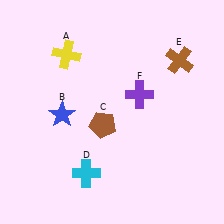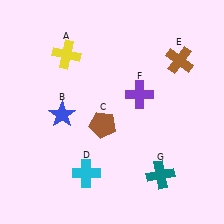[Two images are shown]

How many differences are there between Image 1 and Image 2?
There is 1 difference between the two images.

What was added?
A teal cross (G) was added in Image 2.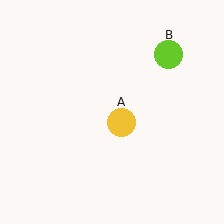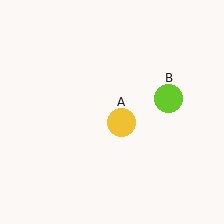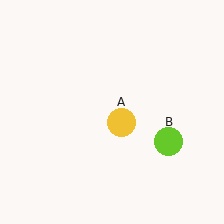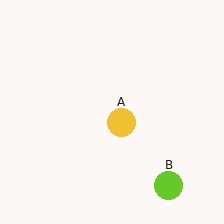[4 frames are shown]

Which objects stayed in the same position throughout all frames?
Yellow circle (object A) remained stationary.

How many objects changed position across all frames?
1 object changed position: lime circle (object B).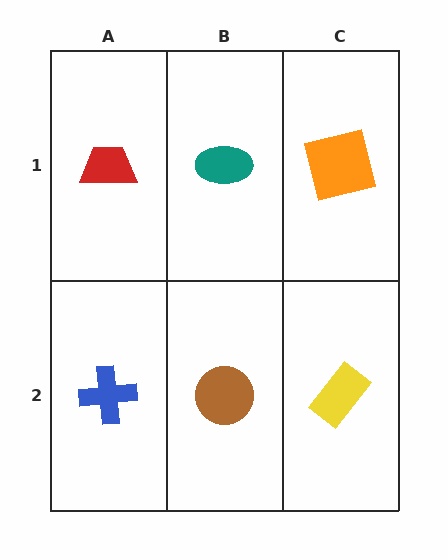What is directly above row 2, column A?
A red trapezoid.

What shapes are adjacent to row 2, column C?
An orange square (row 1, column C), a brown circle (row 2, column B).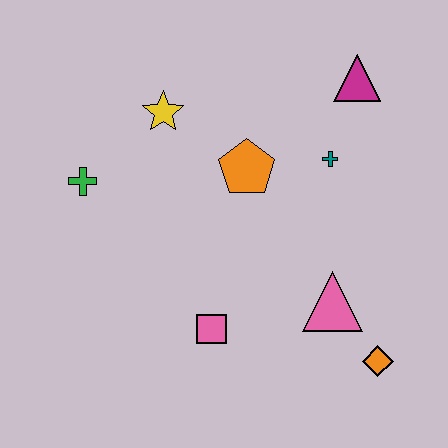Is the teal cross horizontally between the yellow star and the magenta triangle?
Yes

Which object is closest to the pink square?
The pink triangle is closest to the pink square.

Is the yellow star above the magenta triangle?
No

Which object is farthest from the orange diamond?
The green cross is farthest from the orange diamond.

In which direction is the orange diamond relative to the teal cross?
The orange diamond is below the teal cross.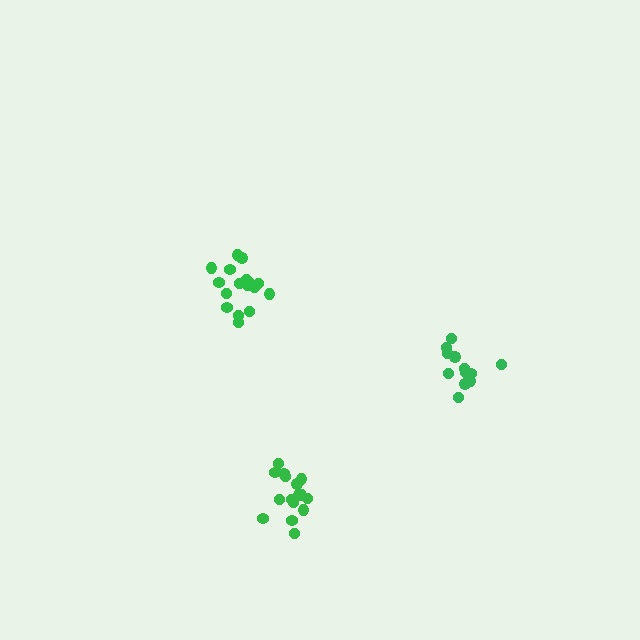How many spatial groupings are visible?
There are 3 spatial groupings.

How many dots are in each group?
Group 1: 16 dots, Group 2: 18 dots, Group 3: 13 dots (47 total).